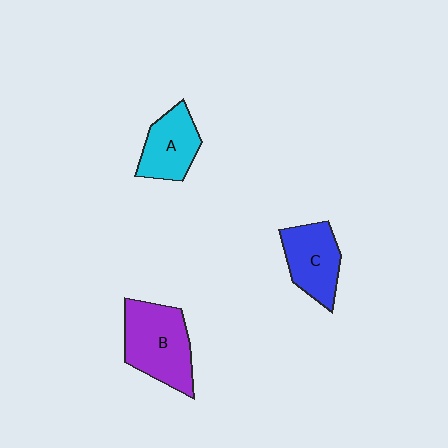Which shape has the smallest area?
Shape A (cyan).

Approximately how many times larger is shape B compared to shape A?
Approximately 1.5 times.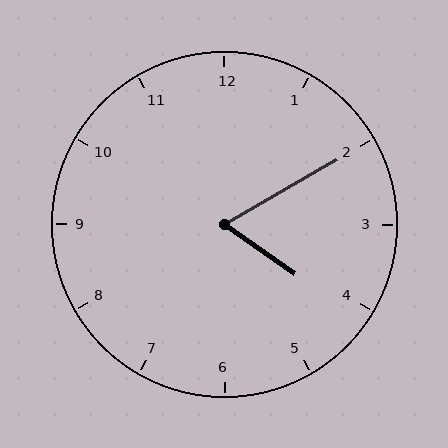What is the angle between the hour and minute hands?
Approximately 65 degrees.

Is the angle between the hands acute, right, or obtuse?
It is acute.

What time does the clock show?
4:10.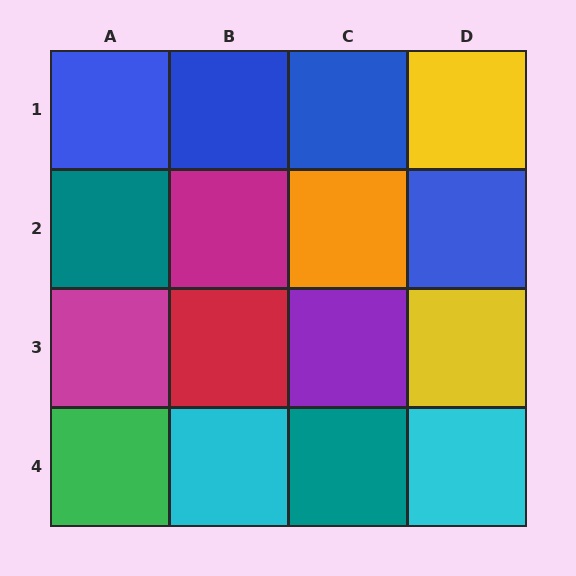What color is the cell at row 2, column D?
Blue.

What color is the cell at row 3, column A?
Magenta.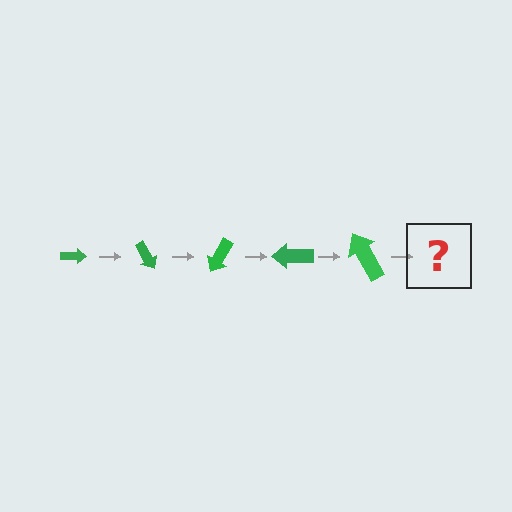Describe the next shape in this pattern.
It should be an arrow, larger than the previous one and rotated 300 degrees from the start.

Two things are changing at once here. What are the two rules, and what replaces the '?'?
The two rules are that the arrow grows larger each step and it rotates 60 degrees each step. The '?' should be an arrow, larger than the previous one and rotated 300 degrees from the start.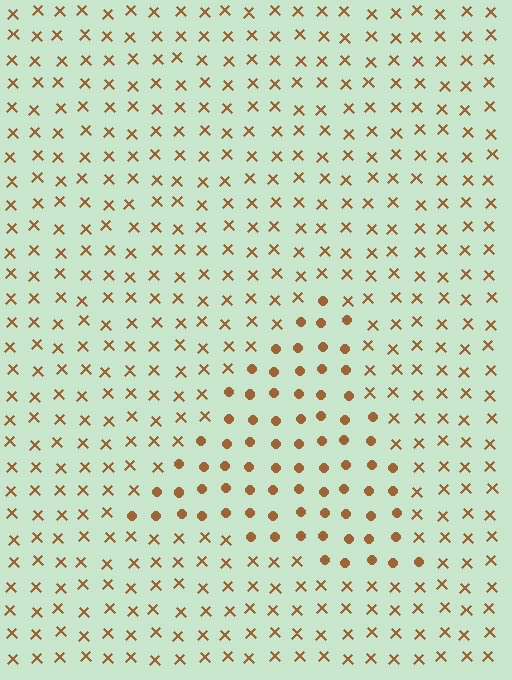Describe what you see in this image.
The image is filled with small brown elements arranged in a uniform grid. A triangle-shaped region contains circles, while the surrounding area contains X marks. The boundary is defined purely by the change in element shape.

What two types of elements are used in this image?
The image uses circles inside the triangle region and X marks outside it.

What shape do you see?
I see a triangle.